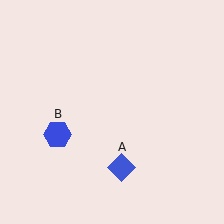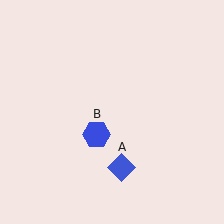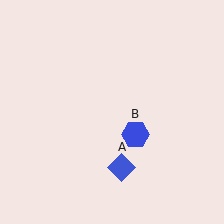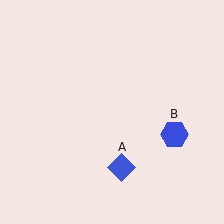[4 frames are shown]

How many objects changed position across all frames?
1 object changed position: blue hexagon (object B).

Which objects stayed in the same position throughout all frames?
Blue diamond (object A) remained stationary.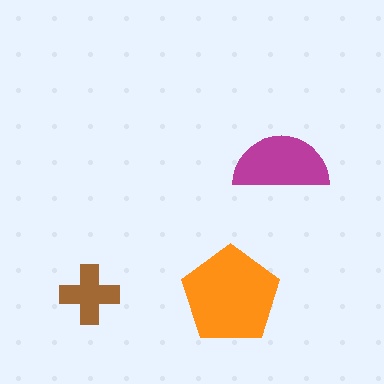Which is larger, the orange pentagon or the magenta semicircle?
The orange pentagon.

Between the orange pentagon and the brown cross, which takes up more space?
The orange pentagon.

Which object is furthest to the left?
The brown cross is leftmost.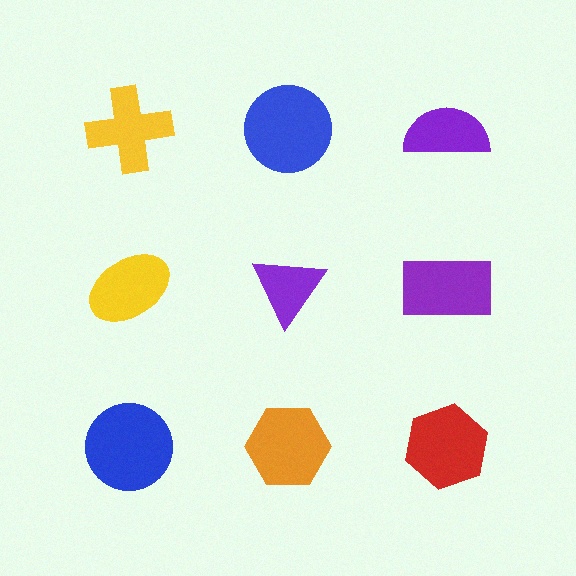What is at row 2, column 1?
A yellow ellipse.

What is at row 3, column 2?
An orange hexagon.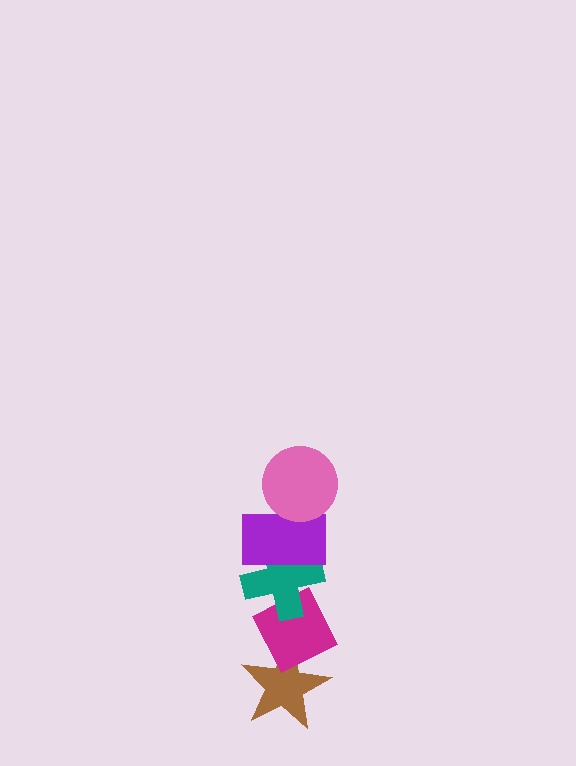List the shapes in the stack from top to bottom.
From top to bottom: the pink circle, the purple rectangle, the teal cross, the magenta diamond, the brown star.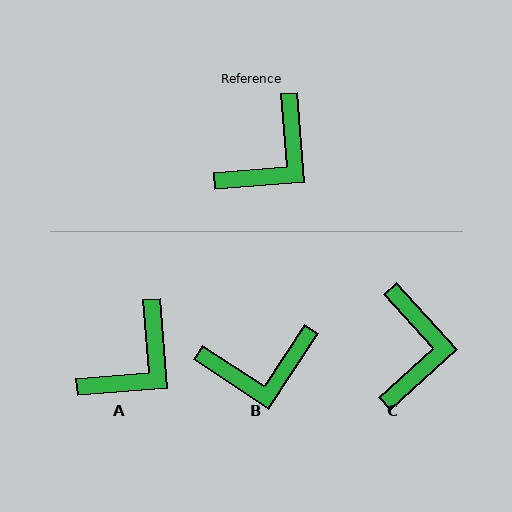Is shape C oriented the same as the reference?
No, it is off by about 38 degrees.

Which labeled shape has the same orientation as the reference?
A.